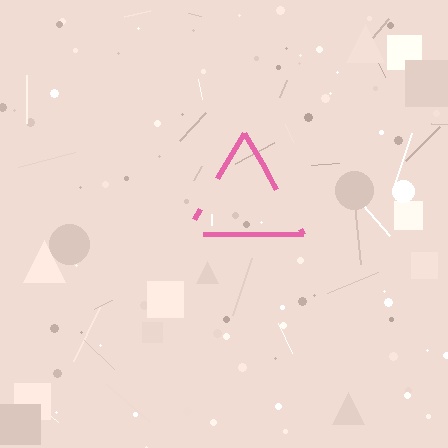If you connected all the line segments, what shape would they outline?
They would outline a triangle.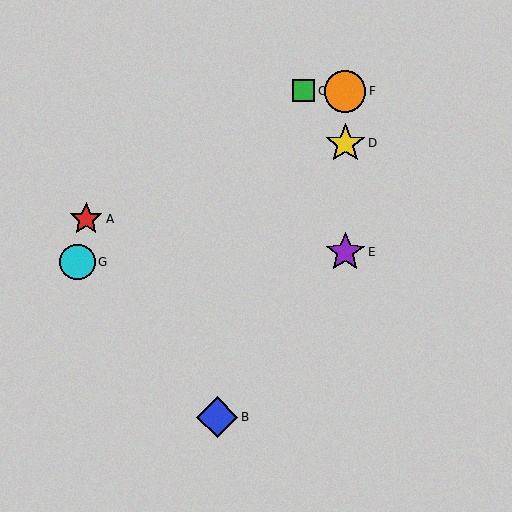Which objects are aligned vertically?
Objects D, E, F are aligned vertically.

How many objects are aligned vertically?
3 objects (D, E, F) are aligned vertically.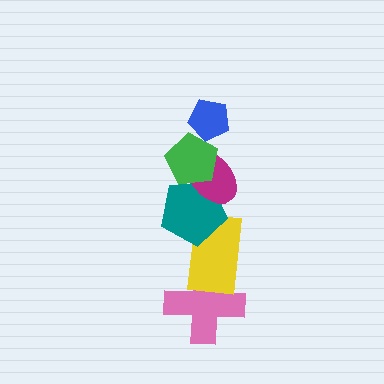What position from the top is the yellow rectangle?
The yellow rectangle is 5th from the top.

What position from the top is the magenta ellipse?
The magenta ellipse is 3rd from the top.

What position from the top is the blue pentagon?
The blue pentagon is 1st from the top.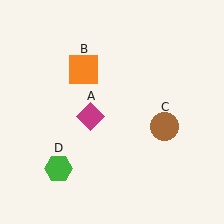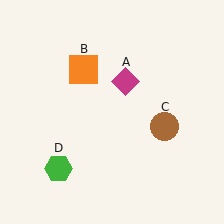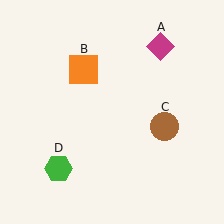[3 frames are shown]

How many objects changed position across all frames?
1 object changed position: magenta diamond (object A).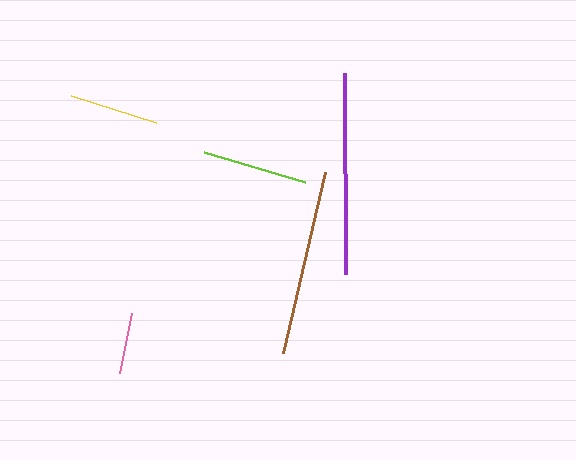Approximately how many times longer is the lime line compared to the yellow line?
The lime line is approximately 1.2 times the length of the yellow line.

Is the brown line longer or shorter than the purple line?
The purple line is longer than the brown line.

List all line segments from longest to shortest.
From longest to shortest: purple, brown, lime, yellow, pink.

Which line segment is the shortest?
The pink line is the shortest at approximately 61 pixels.